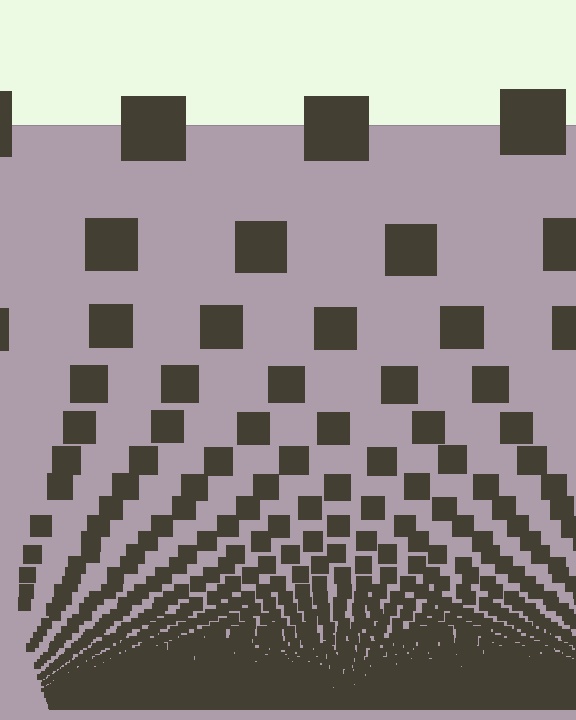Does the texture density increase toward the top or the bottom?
Density increases toward the bottom.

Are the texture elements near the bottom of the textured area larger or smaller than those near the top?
Smaller. The gradient is inverted — elements near the bottom are smaller and denser.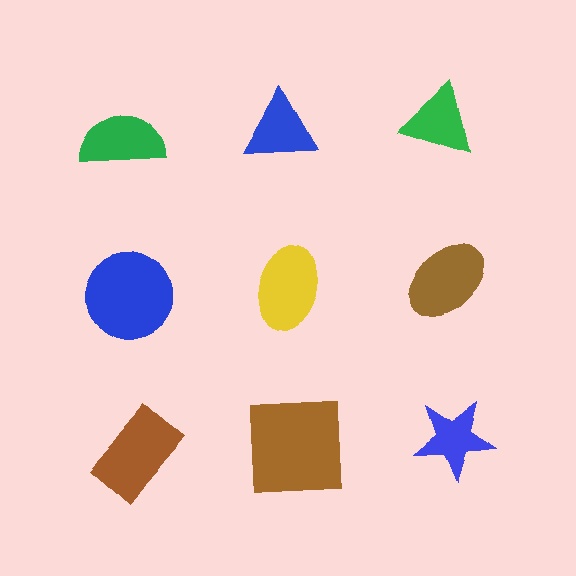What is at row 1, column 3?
A green triangle.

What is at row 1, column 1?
A green semicircle.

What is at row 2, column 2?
A yellow ellipse.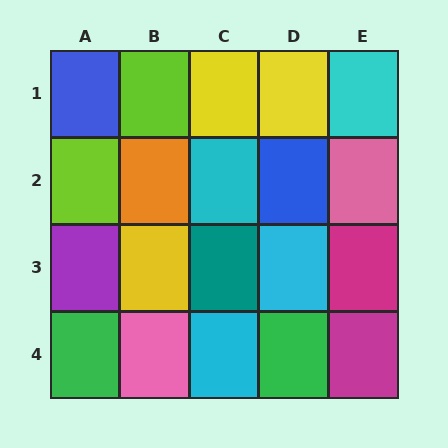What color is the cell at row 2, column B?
Orange.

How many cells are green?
2 cells are green.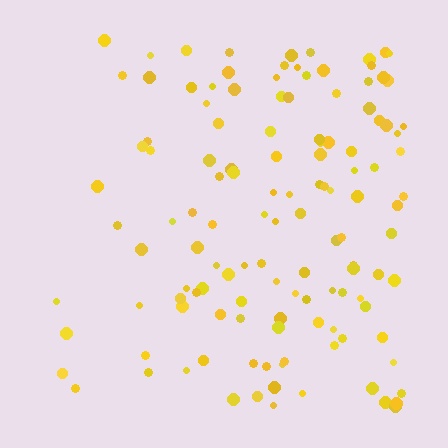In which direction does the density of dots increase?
From left to right, with the right side densest.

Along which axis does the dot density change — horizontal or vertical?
Horizontal.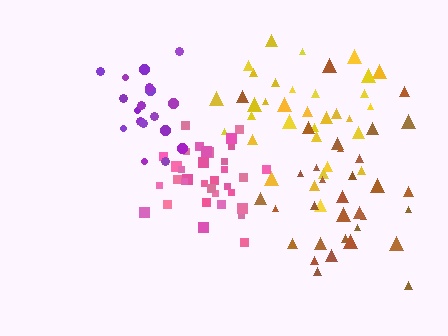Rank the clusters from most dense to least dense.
pink, purple, yellow, brown.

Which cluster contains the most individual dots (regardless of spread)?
Yellow (34).